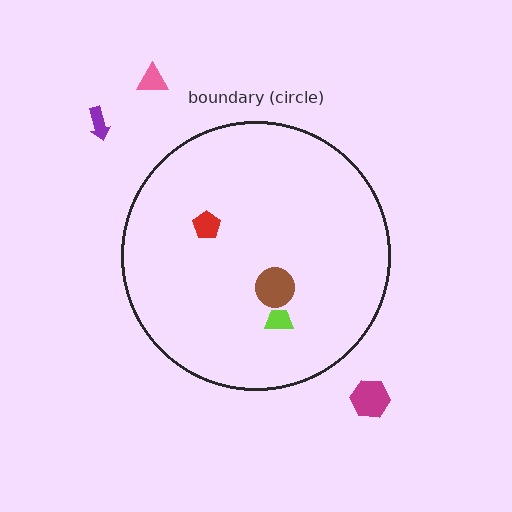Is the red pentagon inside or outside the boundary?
Inside.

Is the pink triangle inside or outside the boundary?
Outside.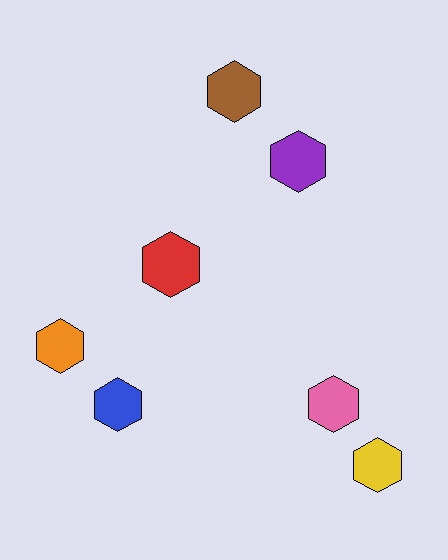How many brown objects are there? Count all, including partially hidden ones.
There is 1 brown object.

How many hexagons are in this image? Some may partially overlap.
There are 7 hexagons.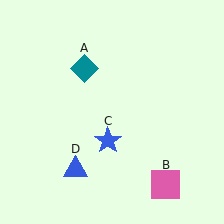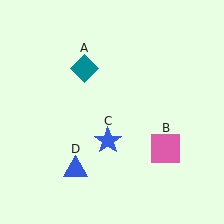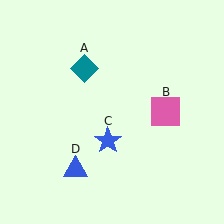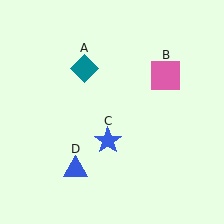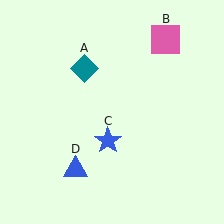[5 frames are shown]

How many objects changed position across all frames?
1 object changed position: pink square (object B).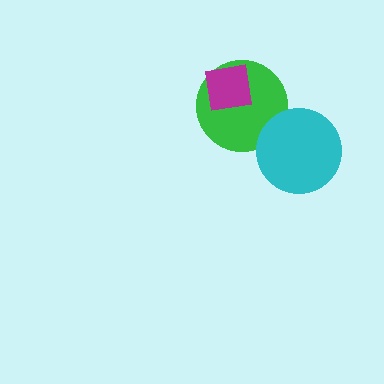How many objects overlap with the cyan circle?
1 object overlaps with the cyan circle.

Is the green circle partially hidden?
Yes, it is partially covered by another shape.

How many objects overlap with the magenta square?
1 object overlaps with the magenta square.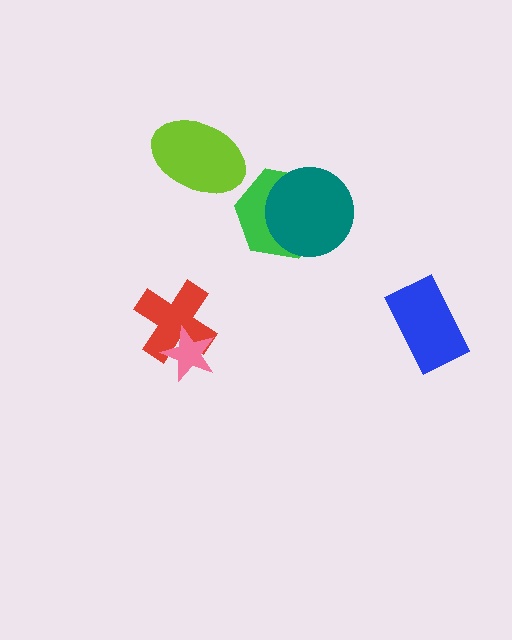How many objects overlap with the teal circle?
1 object overlaps with the teal circle.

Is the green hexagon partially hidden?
Yes, it is partially covered by another shape.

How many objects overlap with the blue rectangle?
0 objects overlap with the blue rectangle.